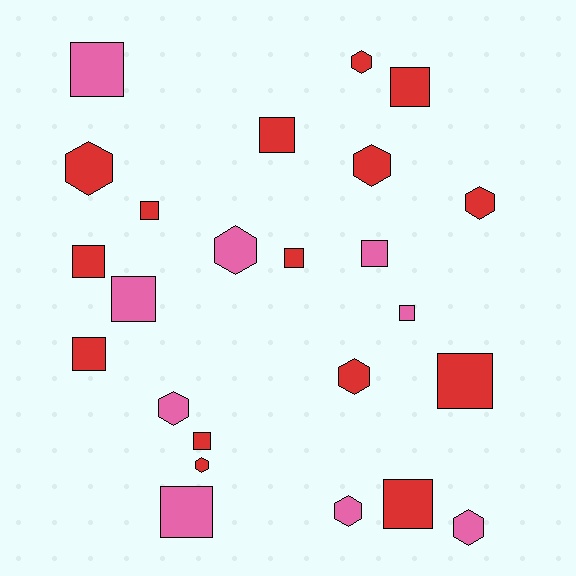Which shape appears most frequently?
Square, with 14 objects.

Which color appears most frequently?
Red, with 15 objects.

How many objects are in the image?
There are 24 objects.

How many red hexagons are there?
There are 6 red hexagons.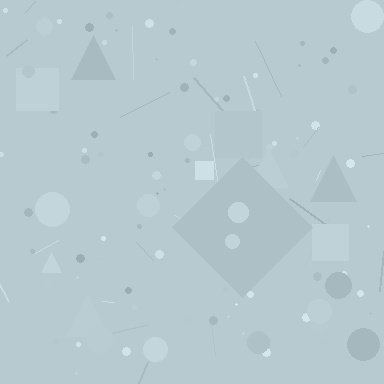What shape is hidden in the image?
A diamond is hidden in the image.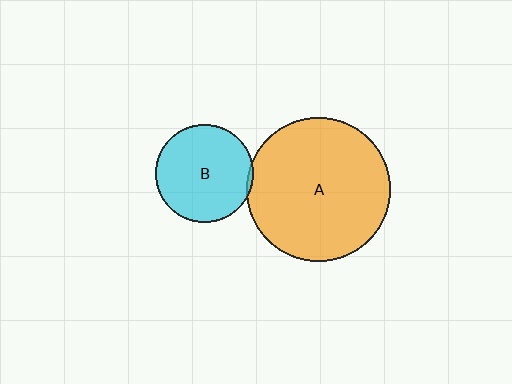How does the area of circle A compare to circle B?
Approximately 2.2 times.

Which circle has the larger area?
Circle A (orange).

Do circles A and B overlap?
Yes.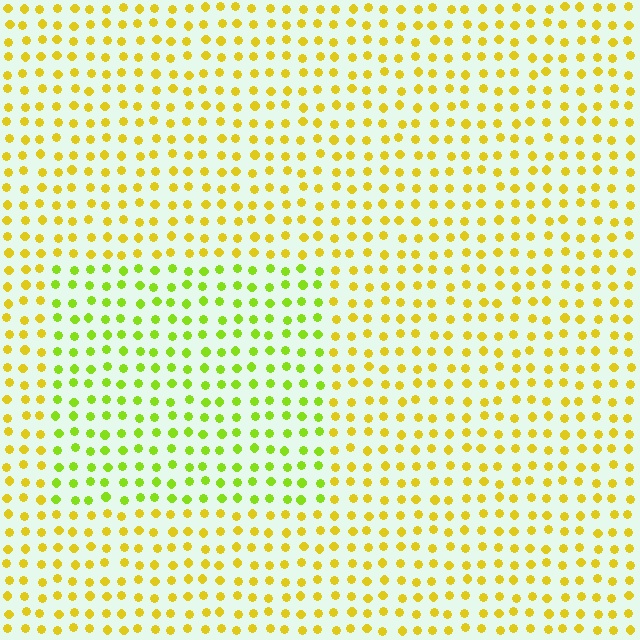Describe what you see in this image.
The image is filled with small yellow elements in a uniform arrangement. A rectangle-shaped region is visible where the elements are tinted to a slightly different hue, forming a subtle color boundary.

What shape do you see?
I see a rectangle.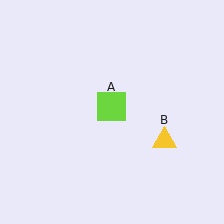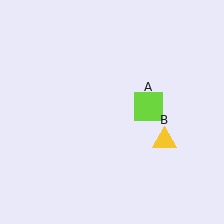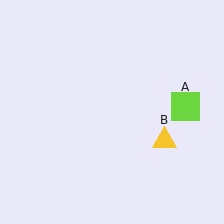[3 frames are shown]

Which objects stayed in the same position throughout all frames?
Yellow triangle (object B) remained stationary.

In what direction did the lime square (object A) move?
The lime square (object A) moved right.